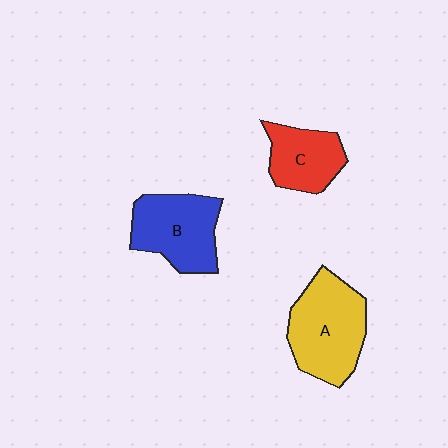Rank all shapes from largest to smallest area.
From largest to smallest: A (yellow), B (blue), C (red).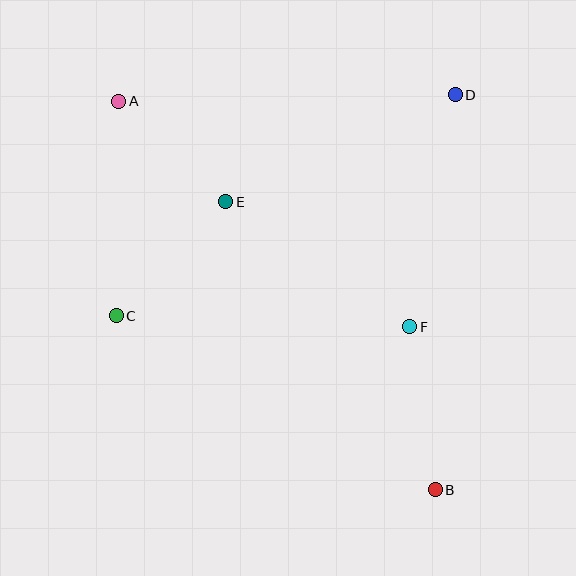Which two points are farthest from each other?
Points A and B are farthest from each other.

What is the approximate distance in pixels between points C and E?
The distance between C and E is approximately 158 pixels.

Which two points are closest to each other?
Points A and E are closest to each other.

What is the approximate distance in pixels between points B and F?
The distance between B and F is approximately 165 pixels.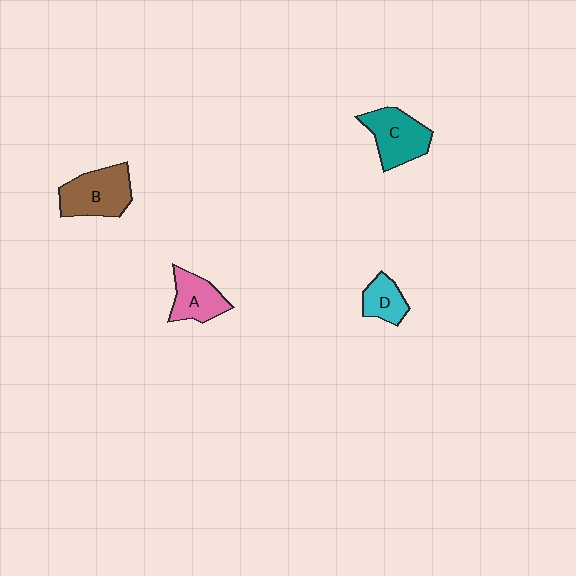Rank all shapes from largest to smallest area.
From largest to smallest: B (brown), C (teal), A (pink), D (cyan).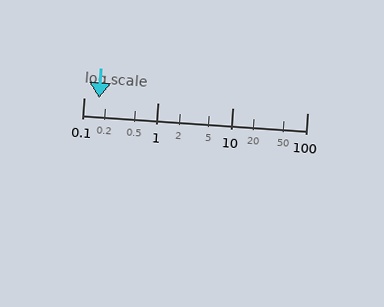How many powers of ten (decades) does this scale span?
The scale spans 3 decades, from 0.1 to 100.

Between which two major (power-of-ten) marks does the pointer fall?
The pointer is between 0.1 and 1.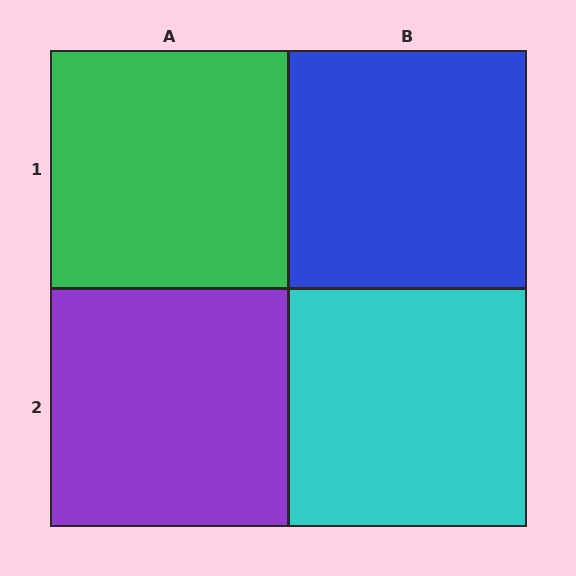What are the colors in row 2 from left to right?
Purple, cyan.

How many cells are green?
1 cell is green.